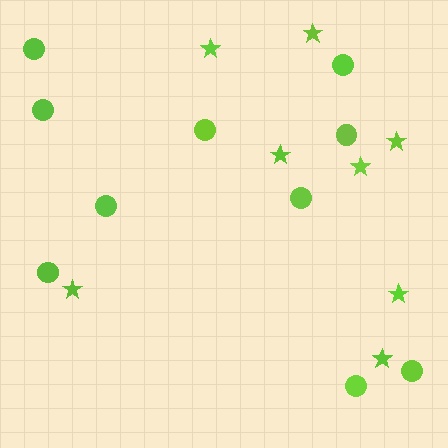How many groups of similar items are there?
There are 2 groups: one group of circles (10) and one group of stars (8).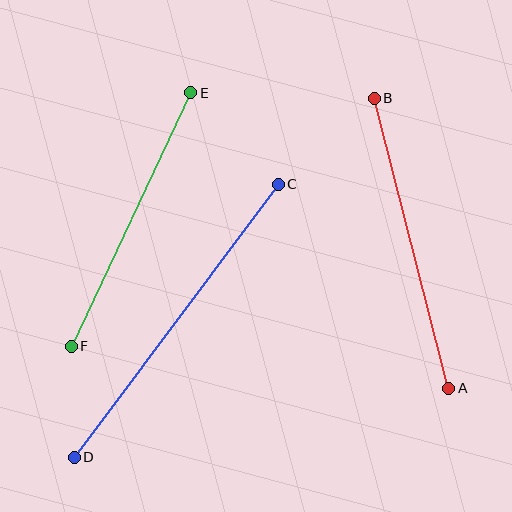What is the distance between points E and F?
The distance is approximately 280 pixels.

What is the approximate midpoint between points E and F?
The midpoint is at approximately (131, 219) pixels.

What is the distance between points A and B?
The distance is approximately 299 pixels.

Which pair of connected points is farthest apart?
Points C and D are farthest apart.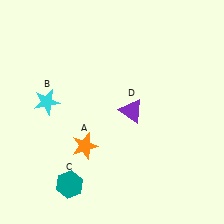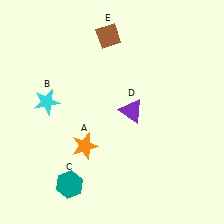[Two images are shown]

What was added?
A brown diamond (E) was added in Image 2.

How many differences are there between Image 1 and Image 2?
There is 1 difference between the two images.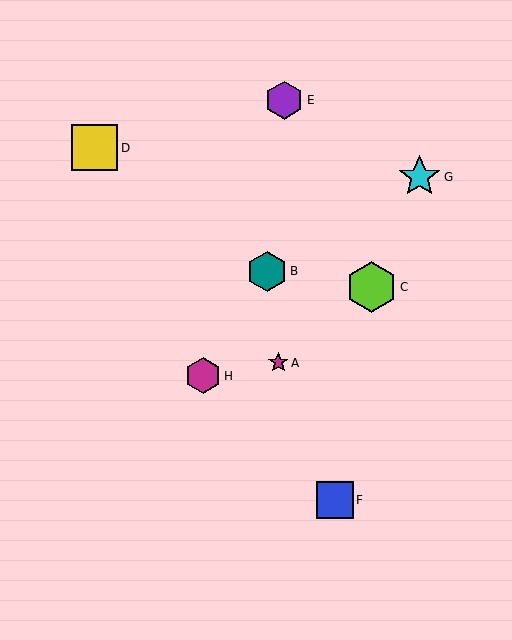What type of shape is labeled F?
Shape F is a blue square.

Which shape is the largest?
The lime hexagon (labeled C) is the largest.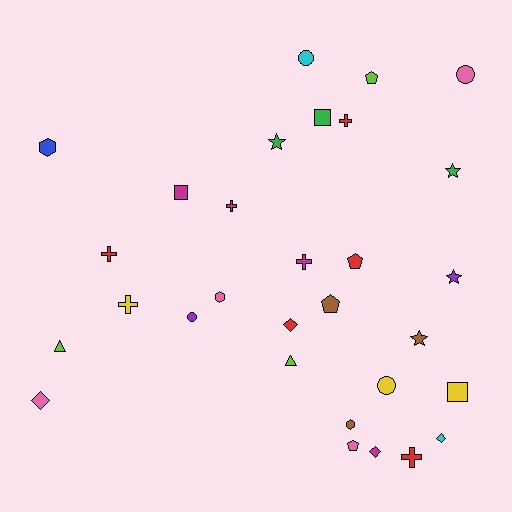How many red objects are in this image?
There are 5 red objects.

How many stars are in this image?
There are 4 stars.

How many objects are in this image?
There are 30 objects.